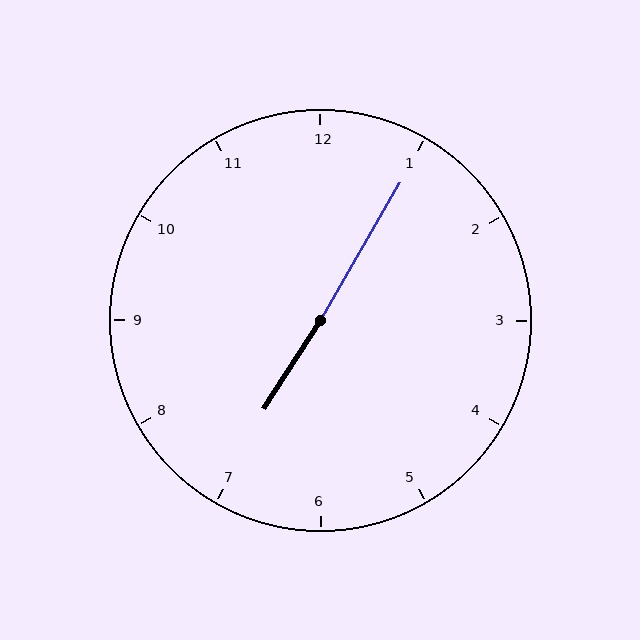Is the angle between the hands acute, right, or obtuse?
It is obtuse.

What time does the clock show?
7:05.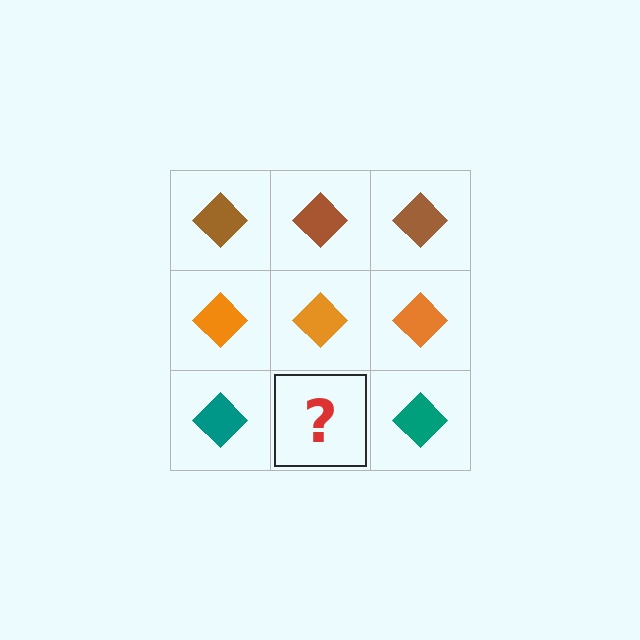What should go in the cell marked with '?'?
The missing cell should contain a teal diamond.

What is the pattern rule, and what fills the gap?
The rule is that each row has a consistent color. The gap should be filled with a teal diamond.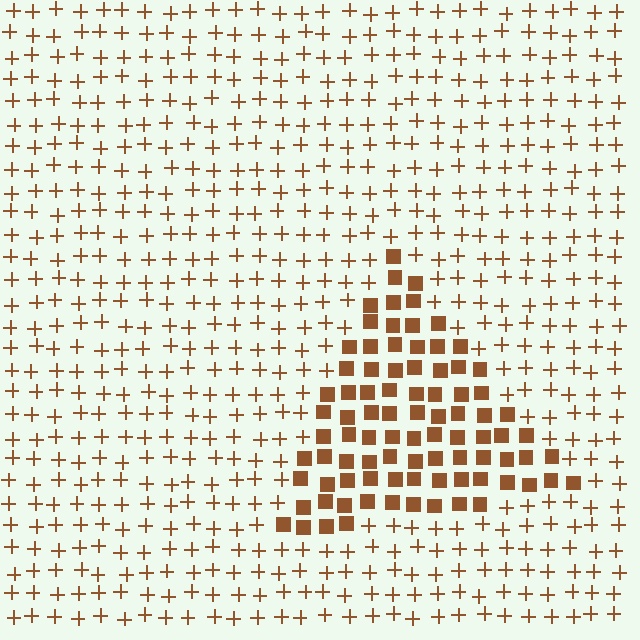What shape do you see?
I see a triangle.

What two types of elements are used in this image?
The image uses squares inside the triangle region and plus signs outside it.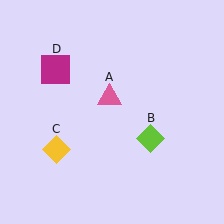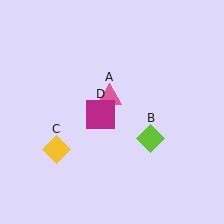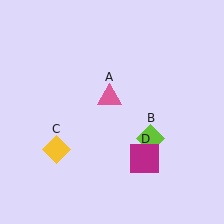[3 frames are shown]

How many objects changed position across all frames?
1 object changed position: magenta square (object D).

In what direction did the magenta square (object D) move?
The magenta square (object D) moved down and to the right.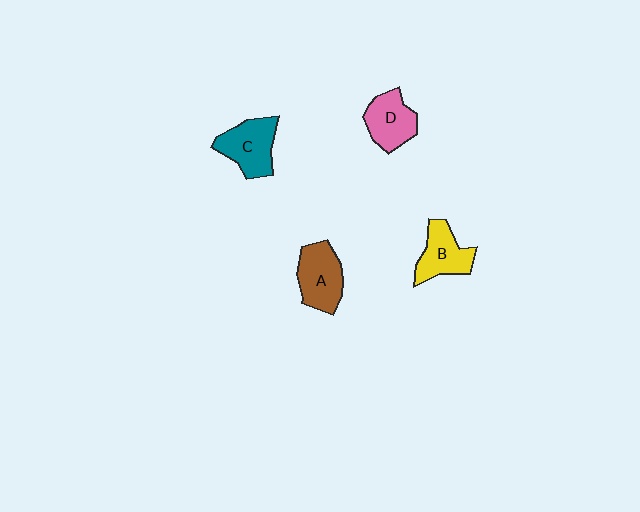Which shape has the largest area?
Shape C (teal).